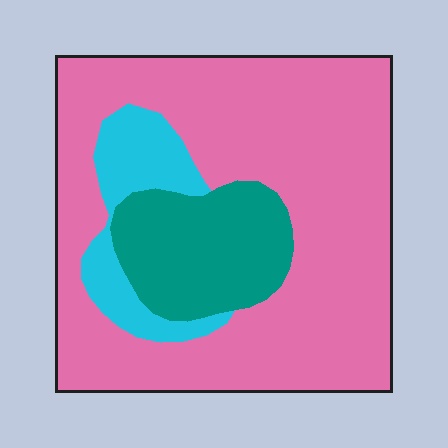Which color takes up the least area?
Cyan, at roughly 10%.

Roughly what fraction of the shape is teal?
Teal covers roughly 20% of the shape.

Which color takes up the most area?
Pink, at roughly 70%.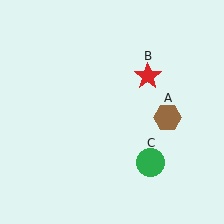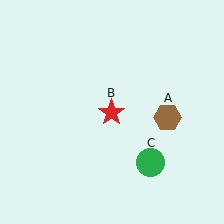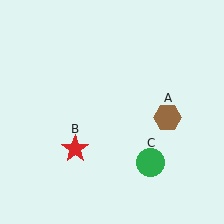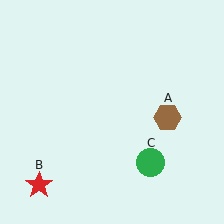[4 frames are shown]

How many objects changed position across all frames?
1 object changed position: red star (object B).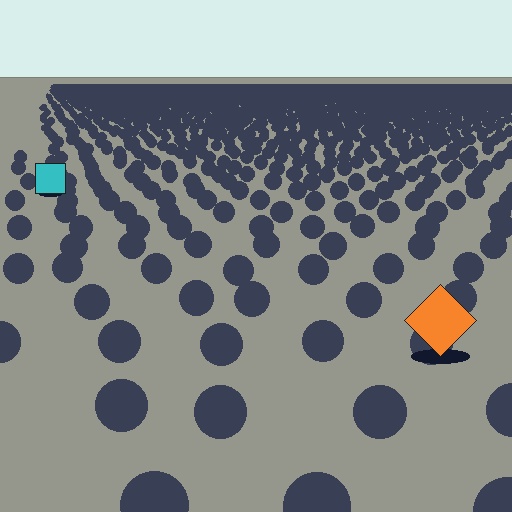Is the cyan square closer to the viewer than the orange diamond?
No. The orange diamond is closer — you can tell from the texture gradient: the ground texture is coarser near it.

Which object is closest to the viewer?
The orange diamond is closest. The texture marks near it are larger and more spread out.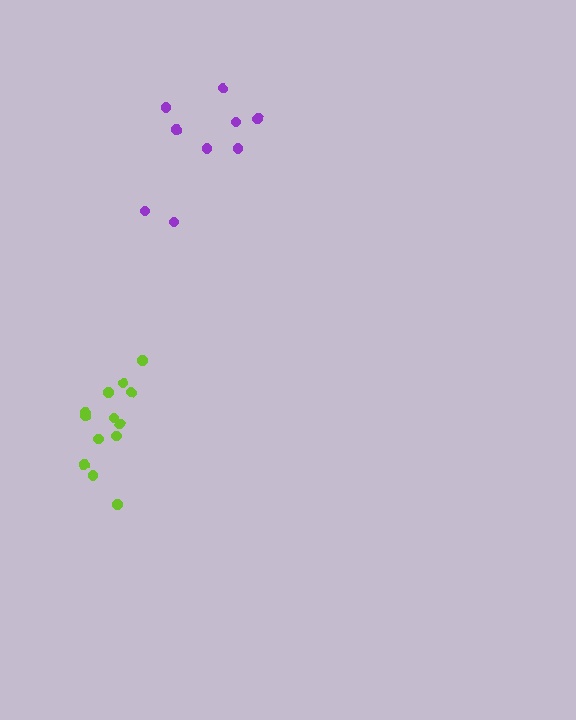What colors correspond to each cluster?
The clusters are colored: purple, lime.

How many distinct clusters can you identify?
There are 2 distinct clusters.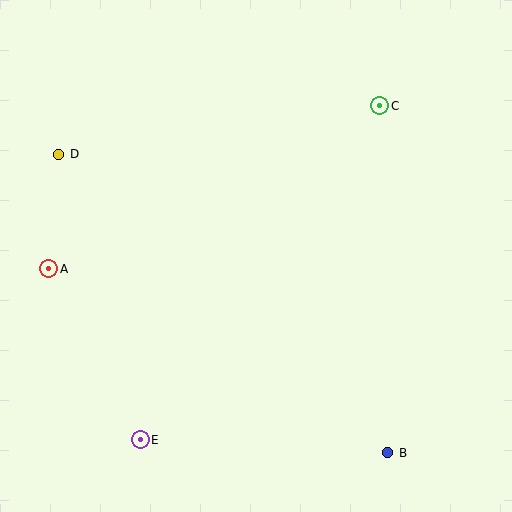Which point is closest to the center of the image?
Point C at (380, 106) is closest to the center.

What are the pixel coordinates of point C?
Point C is at (380, 106).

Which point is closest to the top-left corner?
Point D is closest to the top-left corner.